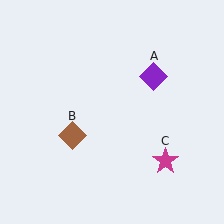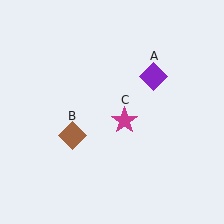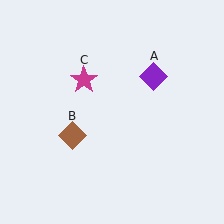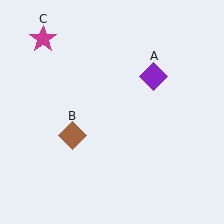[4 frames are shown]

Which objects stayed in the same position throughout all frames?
Purple diamond (object A) and brown diamond (object B) remained stationary.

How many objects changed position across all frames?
1 object changed position: magenta star (object C).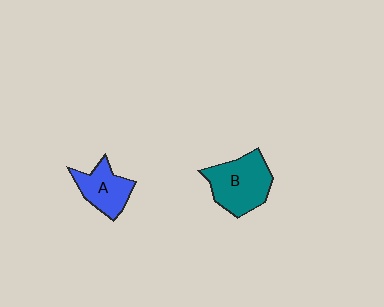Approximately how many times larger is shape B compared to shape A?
Approximately 1.4 times.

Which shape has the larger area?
Shape B (teal).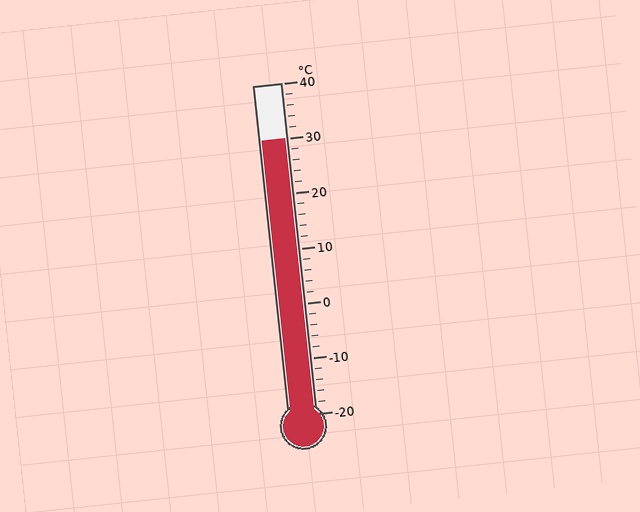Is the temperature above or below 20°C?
The temperature is above 20°C.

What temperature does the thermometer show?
The thermometer shows approximately 30°C.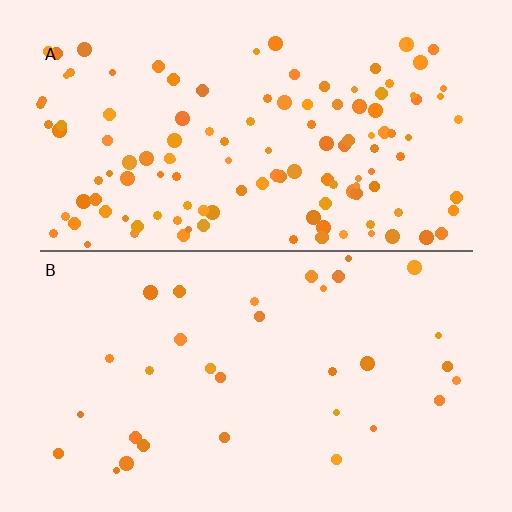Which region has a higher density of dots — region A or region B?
A (the top).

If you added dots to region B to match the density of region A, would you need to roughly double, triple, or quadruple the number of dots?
Approximately quadruple.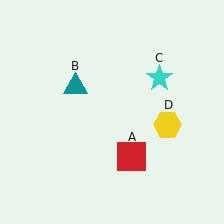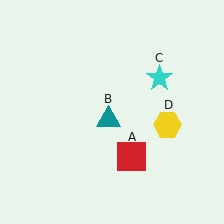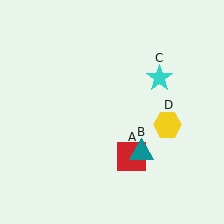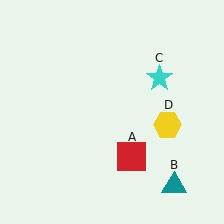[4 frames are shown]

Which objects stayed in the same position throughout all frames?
Red square (object A) and cyan star (object C) and yellow hexagon (object D) remained stationary.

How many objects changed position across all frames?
1 object changed position: teal triangle (object B).